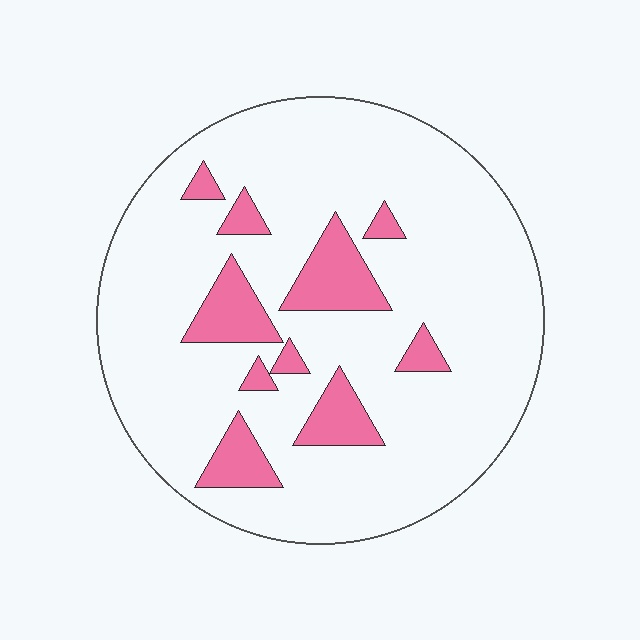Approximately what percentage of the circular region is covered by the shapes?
Approximately 15%.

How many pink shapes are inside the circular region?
10.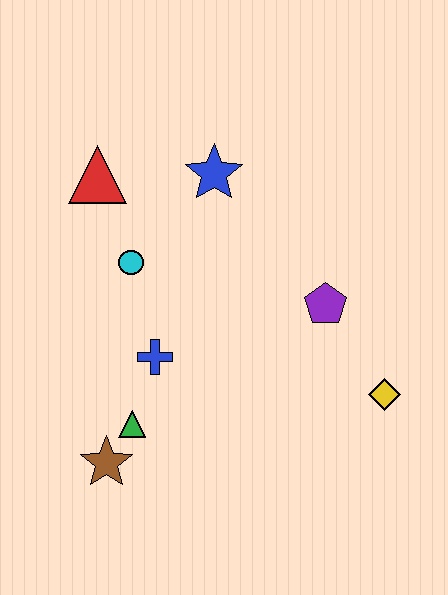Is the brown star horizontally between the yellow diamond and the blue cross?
No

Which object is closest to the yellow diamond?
The purple pentagon is closest to the yellow diamond.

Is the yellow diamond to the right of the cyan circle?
Yes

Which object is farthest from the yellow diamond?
The red triangle is farthest from the yellow diamond.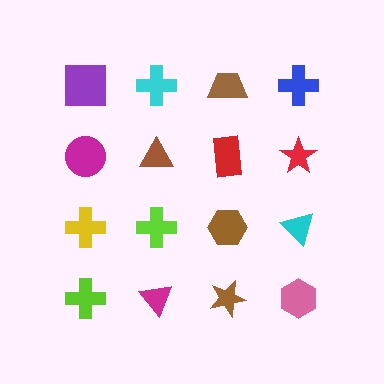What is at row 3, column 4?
A cyan triangle.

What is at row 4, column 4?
A pink hexagon.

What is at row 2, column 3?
A red rectangle.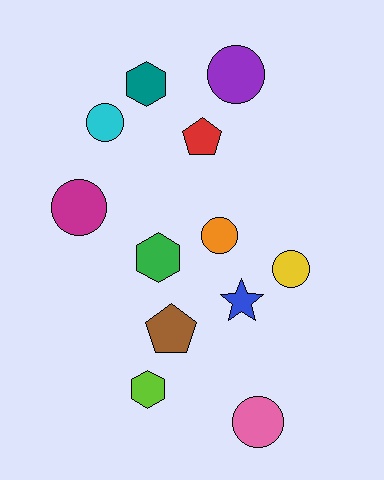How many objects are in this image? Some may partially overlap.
There are 12 objects.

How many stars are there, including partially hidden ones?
There is 1 star.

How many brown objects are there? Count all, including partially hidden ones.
There is 1 brown object.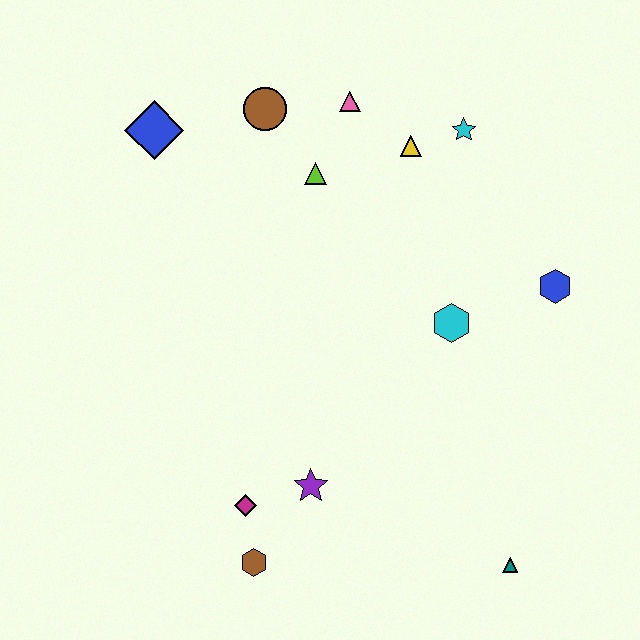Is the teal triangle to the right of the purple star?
Yes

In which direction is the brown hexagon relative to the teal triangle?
The brown hexagon is to the left of the teal triangle.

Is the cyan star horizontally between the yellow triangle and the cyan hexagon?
No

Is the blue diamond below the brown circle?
Yes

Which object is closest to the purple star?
The magenta diamond is closest to the purple star.